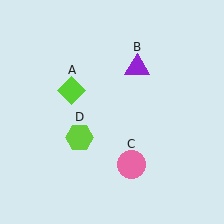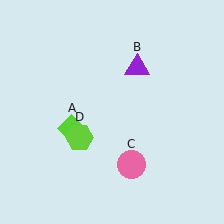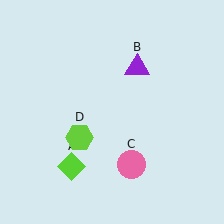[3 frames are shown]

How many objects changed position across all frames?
1 object changed position: lime diamond (object A).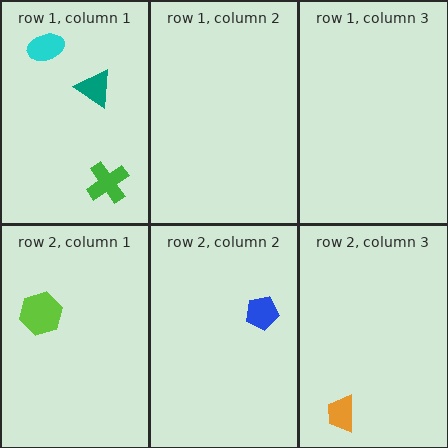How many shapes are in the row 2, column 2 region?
1.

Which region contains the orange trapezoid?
The row 2, column 3 region.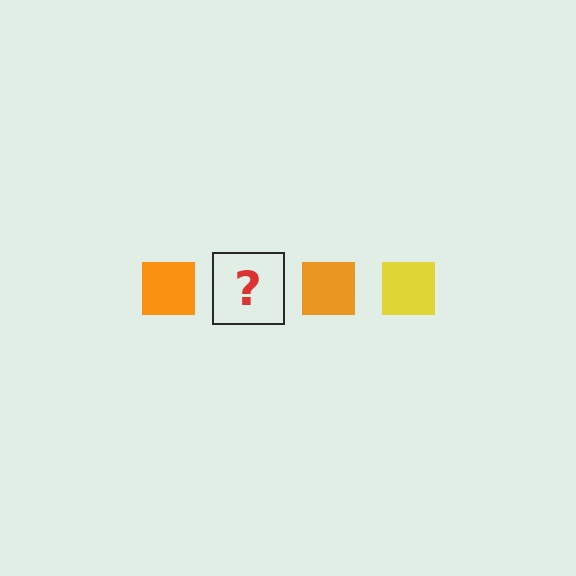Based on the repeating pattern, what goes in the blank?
The blank should be a yellow square.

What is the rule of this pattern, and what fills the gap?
The rule is that the pattern cycles through orange, yellow squares. The gap should be filled with a yellow square.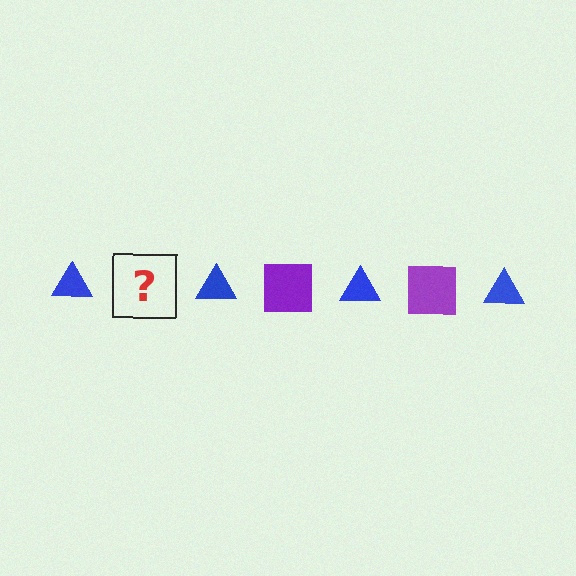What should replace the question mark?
The question mark should be replaced with a purple square.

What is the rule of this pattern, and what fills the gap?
The rule is that the pattern alternates between blue triangle and purple square. The gap should be filled with a purple square.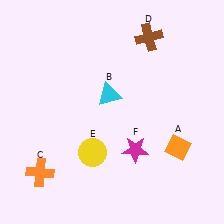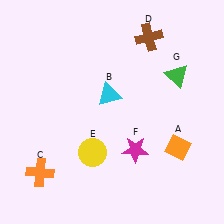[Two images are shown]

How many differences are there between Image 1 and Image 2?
There is 1 difference between the two images.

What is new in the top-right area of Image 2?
A green triangle (G) was added in the top-right area of Image 2.